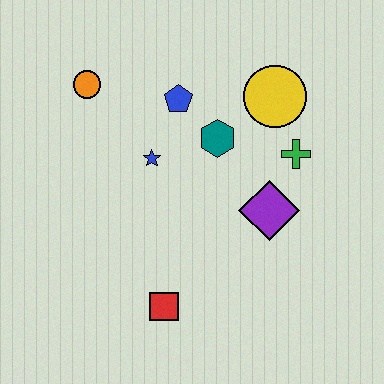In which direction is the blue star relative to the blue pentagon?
The blue star is below the blue pentagon.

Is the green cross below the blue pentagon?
Yes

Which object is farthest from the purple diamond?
The orange circle is farthest from the purple diamond.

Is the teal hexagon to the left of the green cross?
Yes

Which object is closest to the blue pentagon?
The teal hexagon is closest to the blue pentagon.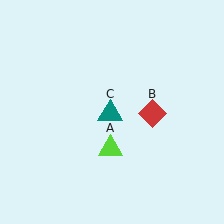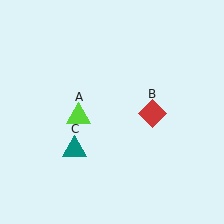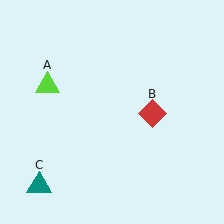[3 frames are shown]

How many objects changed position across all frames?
2 objects changed position: lime triangle (object A), teal triangle (object C).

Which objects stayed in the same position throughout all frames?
Red diamond (object B) remained stationary.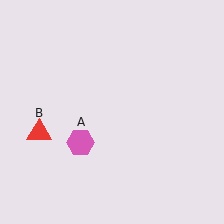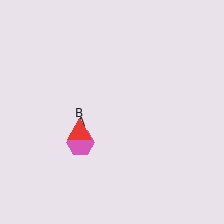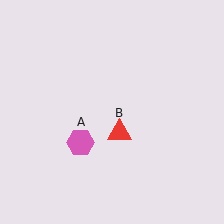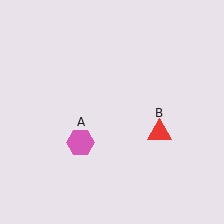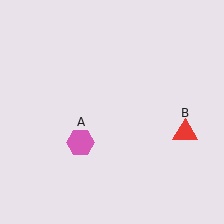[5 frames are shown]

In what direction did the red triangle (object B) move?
The red triangle (object B) moved right.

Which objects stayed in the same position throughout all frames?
Pink hexagon (object A) remained stationary.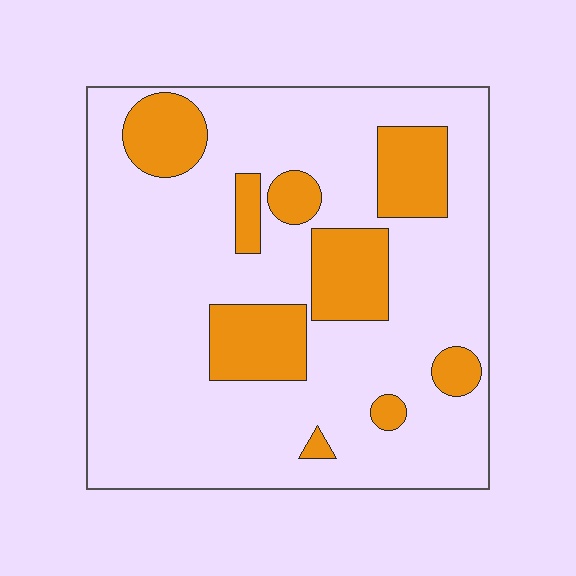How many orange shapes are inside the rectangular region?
9.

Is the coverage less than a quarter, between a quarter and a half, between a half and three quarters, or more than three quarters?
Less than a quarter.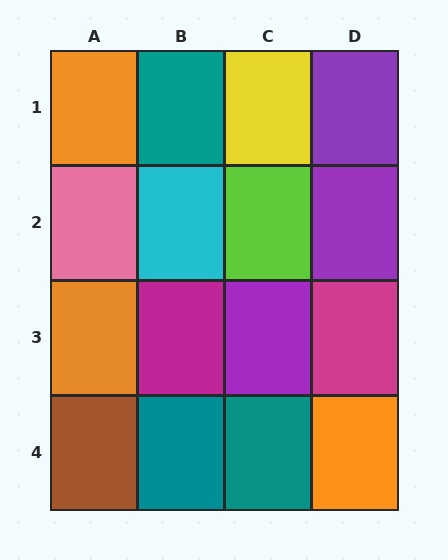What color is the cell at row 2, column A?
Pink.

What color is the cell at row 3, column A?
Orange.